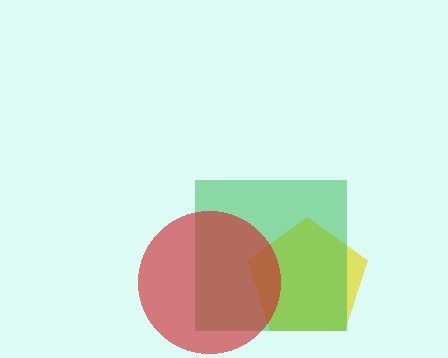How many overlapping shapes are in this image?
There are 3 overlapping shapes in the image.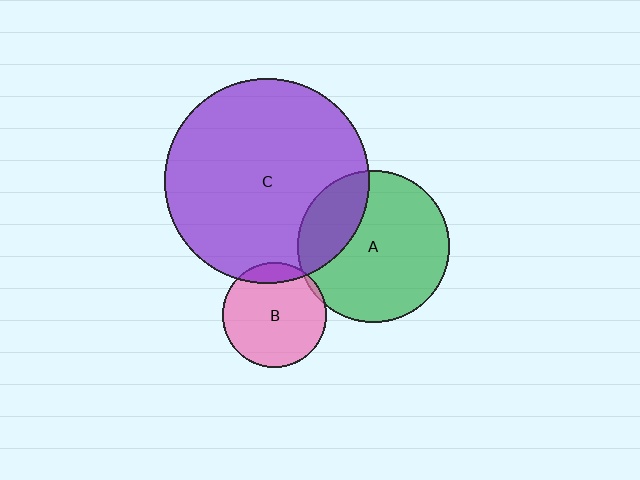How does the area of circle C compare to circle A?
Approximately 1.8 times.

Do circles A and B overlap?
Yes.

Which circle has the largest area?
Circle C (purple).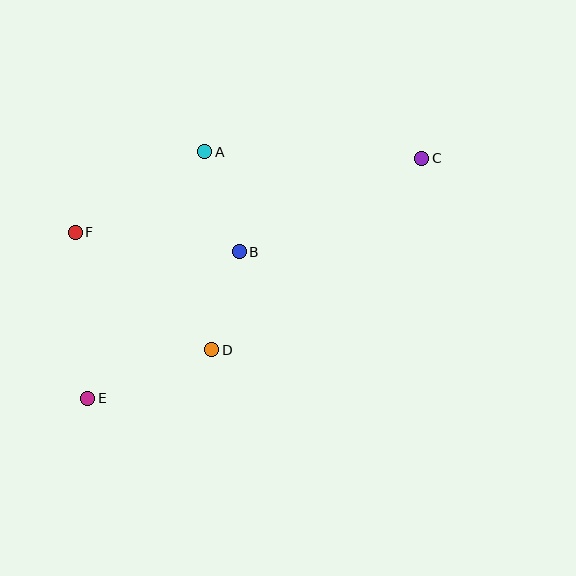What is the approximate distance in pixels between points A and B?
The distance between A and B is approximately 106 pixels.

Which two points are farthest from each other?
Points C and E are farthest from each other.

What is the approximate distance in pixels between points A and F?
The distance between A and F is approximately 153 pixels.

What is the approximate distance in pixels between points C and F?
The distance between C and F is approximately 355 pixels.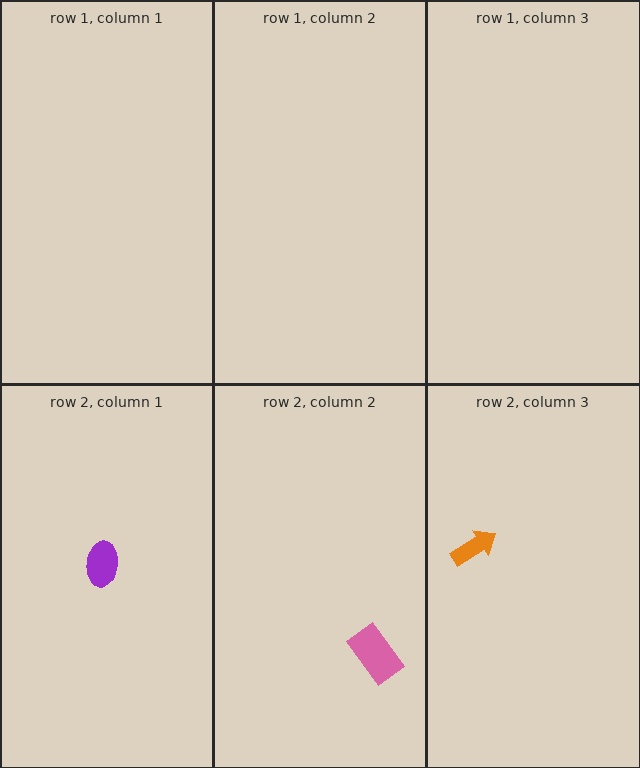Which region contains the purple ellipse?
The row 2, column 1 region.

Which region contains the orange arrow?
The row 2, column 3 region.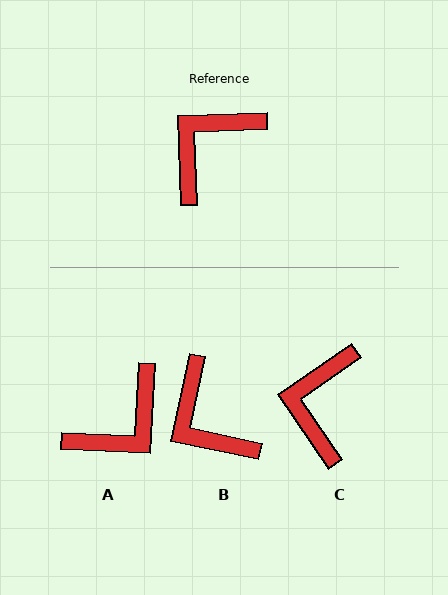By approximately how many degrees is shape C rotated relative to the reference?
Approximately 32 degrees counter-clockwise.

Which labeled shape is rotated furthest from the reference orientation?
A, about 175 degrees away.